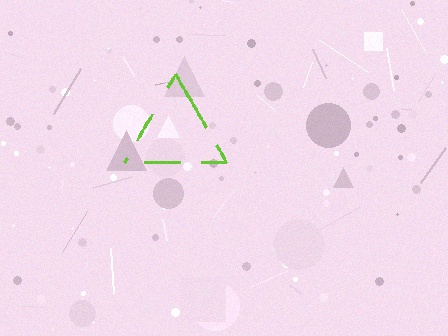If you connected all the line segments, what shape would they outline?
They would outline a triangle.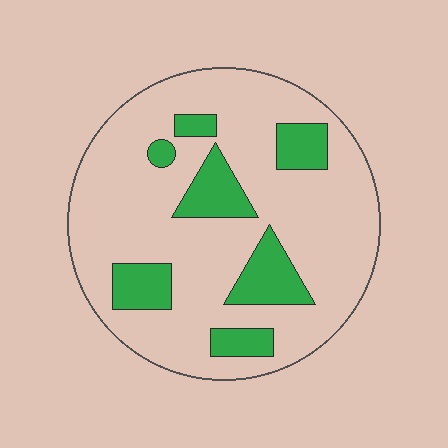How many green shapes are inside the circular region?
7.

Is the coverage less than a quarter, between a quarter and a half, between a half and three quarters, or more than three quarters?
Less than a quarter.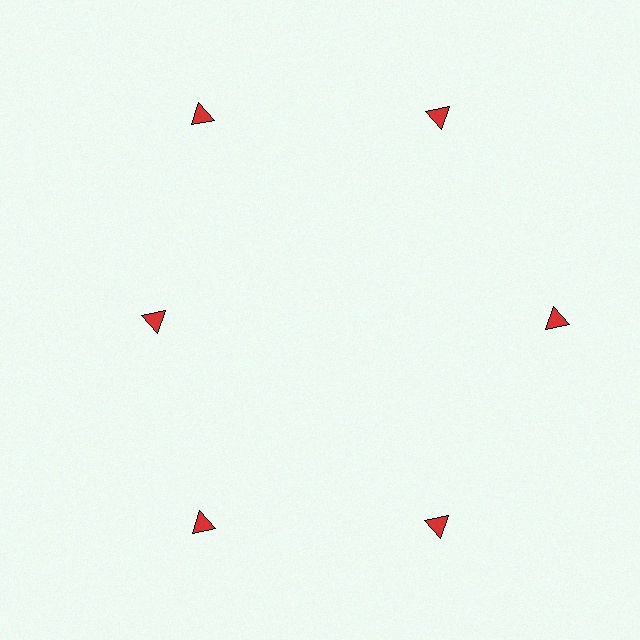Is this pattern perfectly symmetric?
No. The 6 red triangles are arranged in a ring, but one element near the 9 o'clock position is pulled inward toward the center, breaking the 6-fold rotational symmetry.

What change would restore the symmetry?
The symmetry would be restored by moving it outward, back onto the ring so that all 6 triangles sit at equal angles and equal distance from the center.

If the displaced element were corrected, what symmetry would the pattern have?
It would have 6-fold rotational symmetry — the pattern would map onto itself every 60 degrees.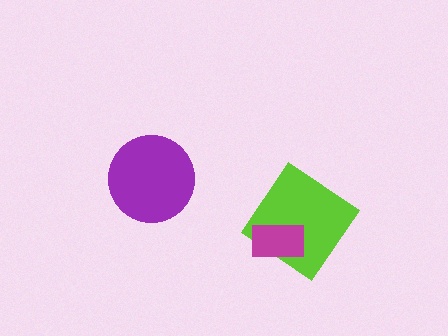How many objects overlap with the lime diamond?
1 object overlaps with the lime diamond.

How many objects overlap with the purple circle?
0 objects overlap with the purple circle.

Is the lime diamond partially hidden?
Yes, it is partially covered by another shape.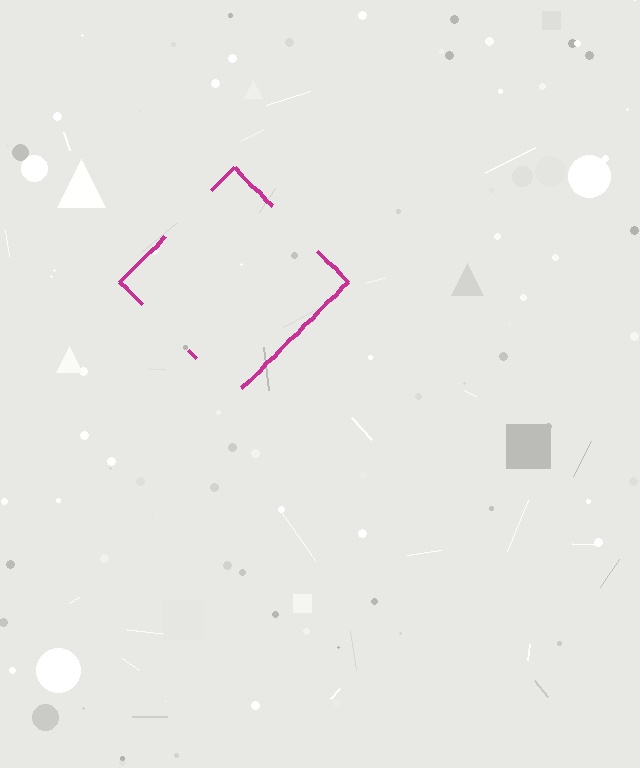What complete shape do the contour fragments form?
The contour fragments form a diamond.